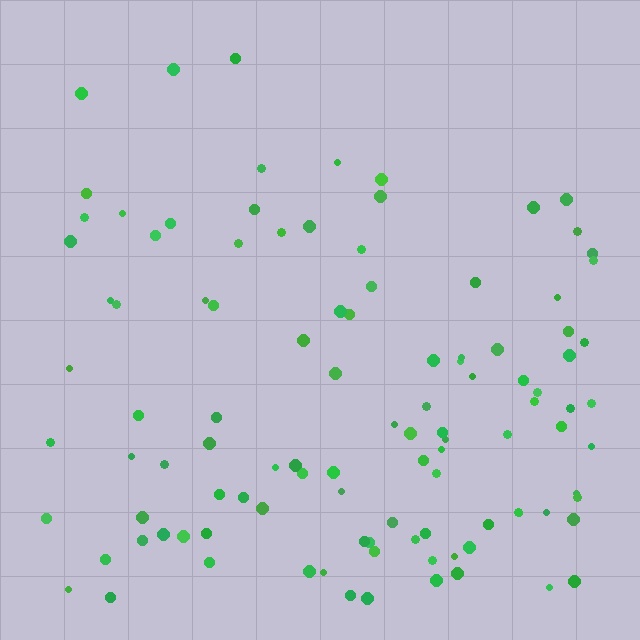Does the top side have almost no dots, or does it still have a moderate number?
Still a moderate number, just noticeably fewer than the bottom.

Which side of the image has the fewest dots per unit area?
The top.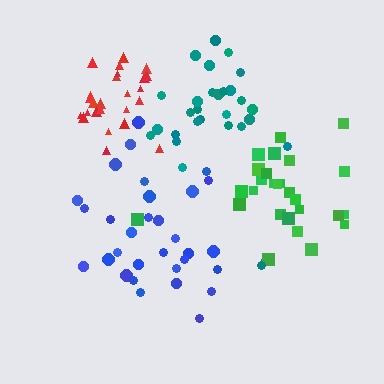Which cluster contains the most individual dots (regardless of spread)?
Blue (33).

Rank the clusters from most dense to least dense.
red, green, teal, blue.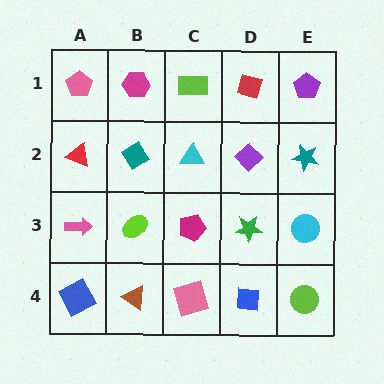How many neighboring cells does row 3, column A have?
3.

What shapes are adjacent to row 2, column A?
A pink pentagon (row 1, column A), a pink arrow (row 3, column A), a teal diamond (row 2, column B).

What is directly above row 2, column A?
A pink pentagon.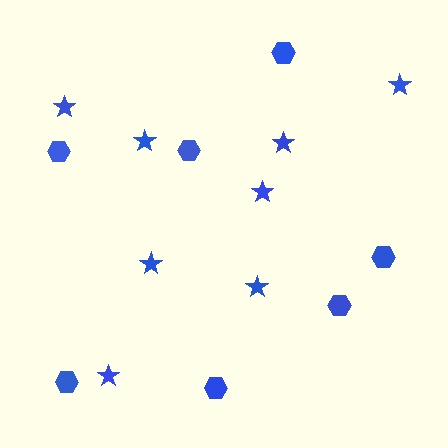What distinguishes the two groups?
There are 2 groups: one group of stars (8) and one group of hexagons (7).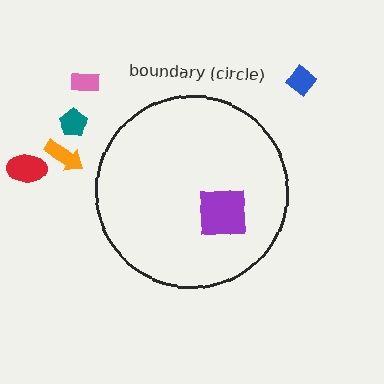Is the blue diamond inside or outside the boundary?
Outside.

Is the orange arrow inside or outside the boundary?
Outside.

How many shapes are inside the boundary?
1 inside, 5 outside.